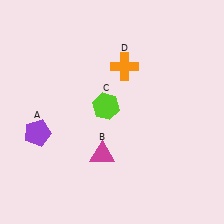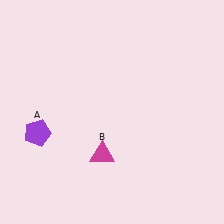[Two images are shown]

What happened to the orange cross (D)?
The orange cross (D) was removed in Image 2. It was in the top-right area of Image 1.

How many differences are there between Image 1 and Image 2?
There are 2 differences between the two images.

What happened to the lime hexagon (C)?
The lime hexagon (C) was removed in Image 2. It was in the top-left area of Image 1.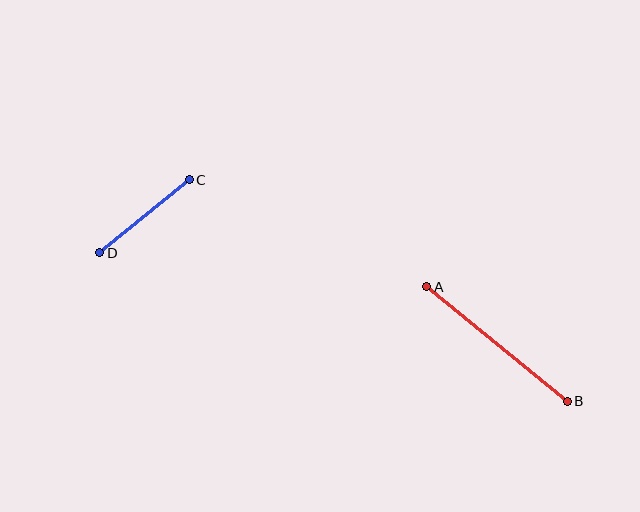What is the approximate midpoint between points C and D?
The midpoint is at approximately (144, 216) pixels.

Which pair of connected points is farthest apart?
Points A and B are farthest apart.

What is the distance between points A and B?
The distance is approximately 181 pixels.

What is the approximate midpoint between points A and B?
The midpoint is at approximately (497, 344) pixels.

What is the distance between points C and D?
The distance is approximately 115 pixels.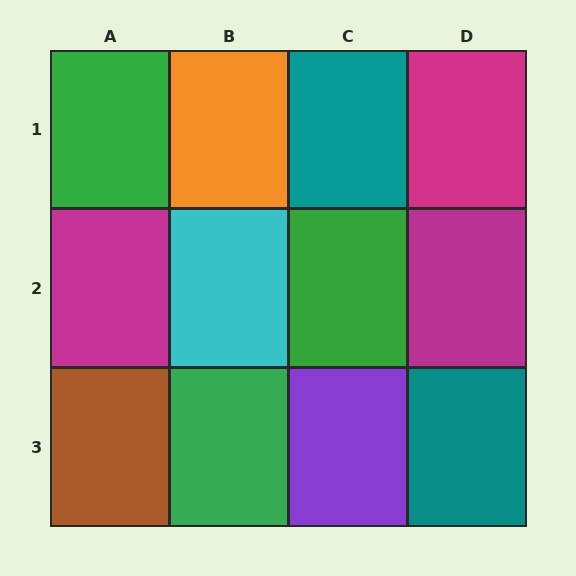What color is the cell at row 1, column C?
Teal.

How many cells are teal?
2 cells are teal.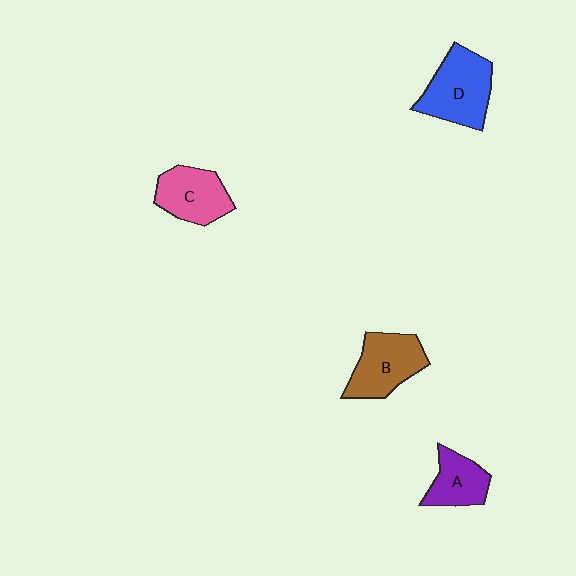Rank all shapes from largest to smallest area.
From largest to smallest: D (blue), B (brown), C (pink), A (purple).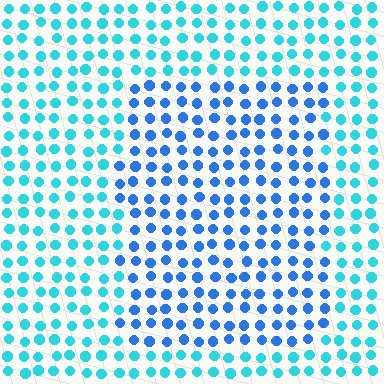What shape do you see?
I see a rectangle.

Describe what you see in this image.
The image is filled with small cyan elements in a uniform arrangement. A rectangle-shaped region is visible where the elements are tinted to a slightly different hue, forming a subtle color boundary.